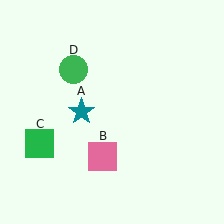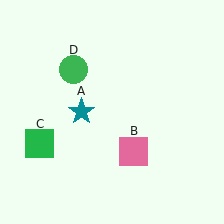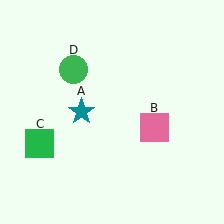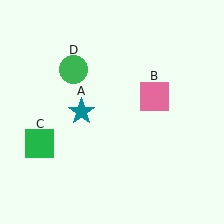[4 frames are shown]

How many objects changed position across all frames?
1 object changed position: pink square (object B).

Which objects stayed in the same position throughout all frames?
Teal star (object A) and green square (object C) and green circle (object D) remained stationary.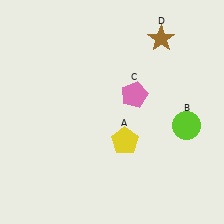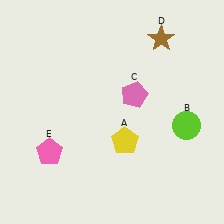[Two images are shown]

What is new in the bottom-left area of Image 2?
A pink pentagon (E) was added in the bottom-left area of Image 2.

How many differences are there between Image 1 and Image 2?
There is 1 difference between the two images.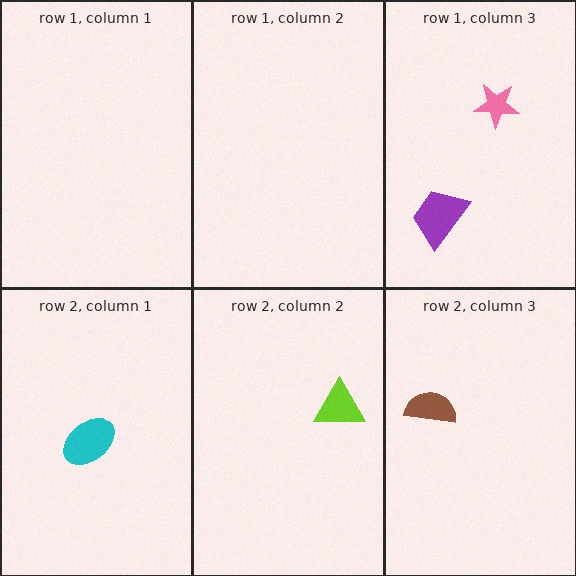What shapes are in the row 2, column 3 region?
The brown semicircle.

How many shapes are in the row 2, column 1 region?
1.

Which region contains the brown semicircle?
The row 2, column 3 region.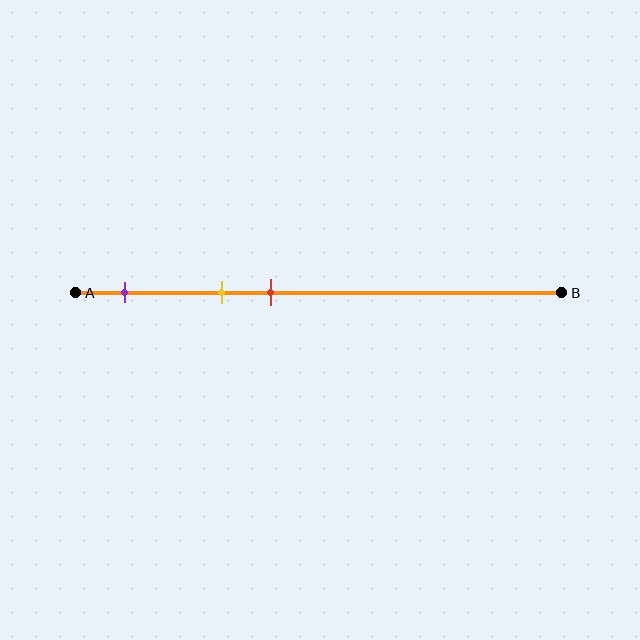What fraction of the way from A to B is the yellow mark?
The yellow mark is approximately 30% (0.3) of the way from A to B.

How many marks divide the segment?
There are 3 marks dividing the segment.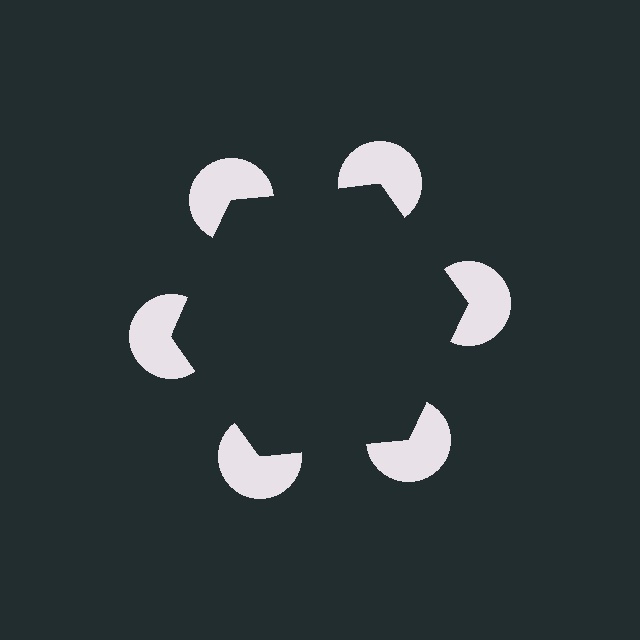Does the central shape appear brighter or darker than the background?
It typically appears slightly darker than the background, even though no actual brightness change is drawn.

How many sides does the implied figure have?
6 sides.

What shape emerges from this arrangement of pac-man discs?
An illusory hexagon — its edges are inferred from the aligned wedge cuts in the pac-man discs, not physically drawn.